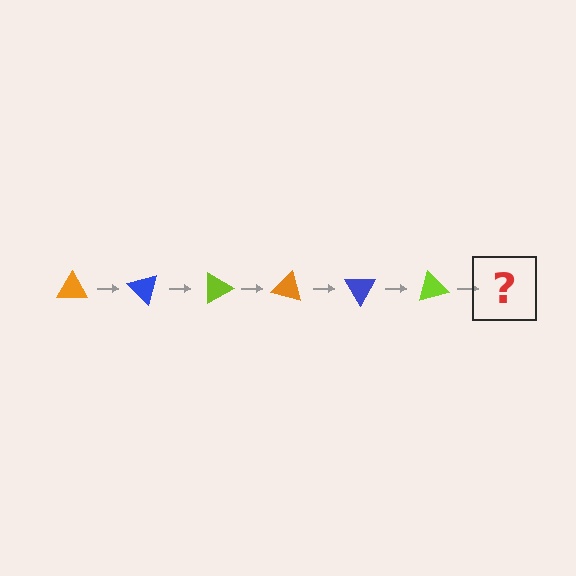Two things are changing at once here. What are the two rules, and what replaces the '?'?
The two rules are that it rotates 45 degrees each step and the color cycles through orange, blue, and lime. The '?' should be an orange triangle, rotated 270 degrees from the start.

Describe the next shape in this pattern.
It should be an orange triangle, rotated 270 degrees from the start.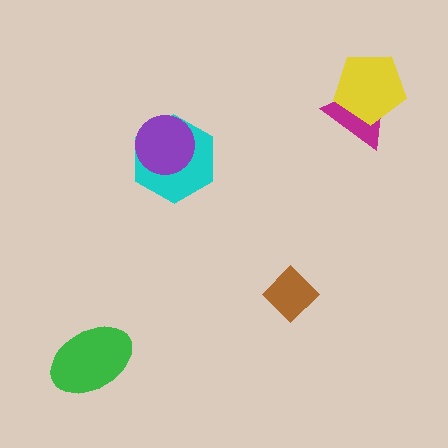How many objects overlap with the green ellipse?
0 objects overlap with the green ellipse.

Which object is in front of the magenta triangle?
The yellow pentagon is in front of the magenta triangle.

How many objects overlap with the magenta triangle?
1 object overlaps with the magenta triangle.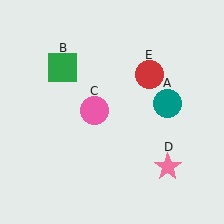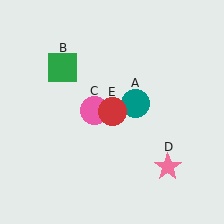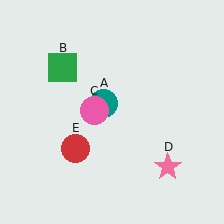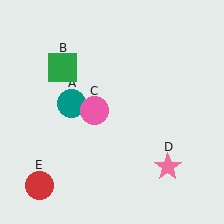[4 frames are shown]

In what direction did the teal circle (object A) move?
The teal circle (object A) moved left.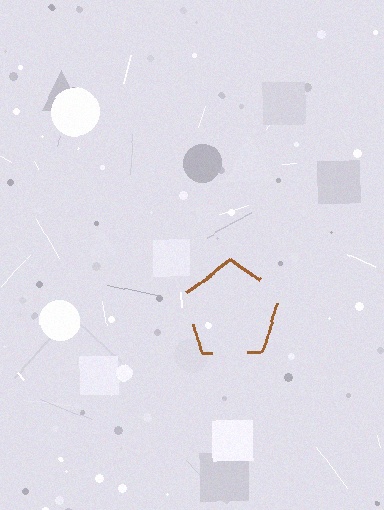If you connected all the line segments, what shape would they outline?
They would outline a pentagon.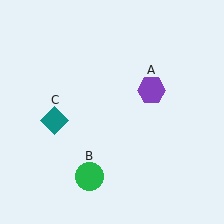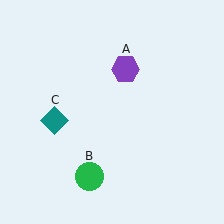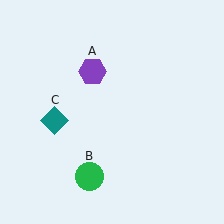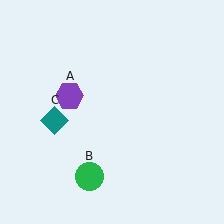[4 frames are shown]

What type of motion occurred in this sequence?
The purple hexagon (object A) rotated counterclockwise around the center of the scene.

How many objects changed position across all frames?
1 object changed position: purple hexagon (object A).